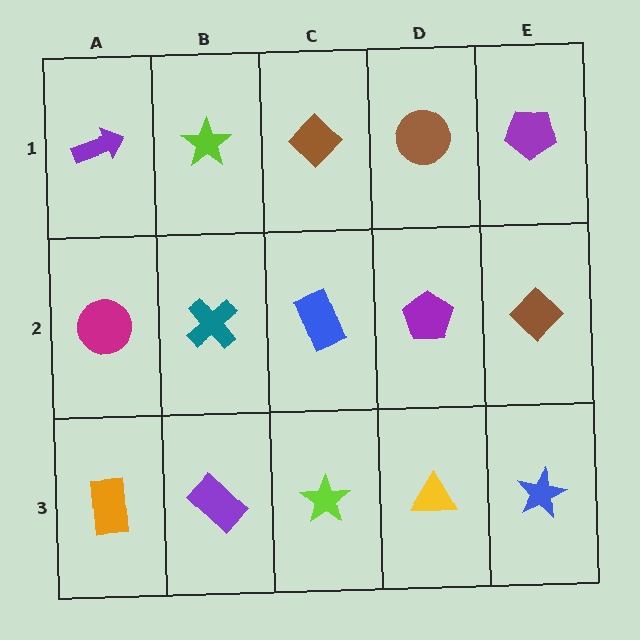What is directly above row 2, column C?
A brown diamond.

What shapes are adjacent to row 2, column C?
A brown diamond (row 1, column C), a lime star (row 3, column C), a teal cross (row 2, column B), a purple pentagon (row 2, column D).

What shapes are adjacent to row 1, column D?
A purple pentagon (row 2, column D), a brown diamond (row 1, column C), a purple pentagon (row 1, column E).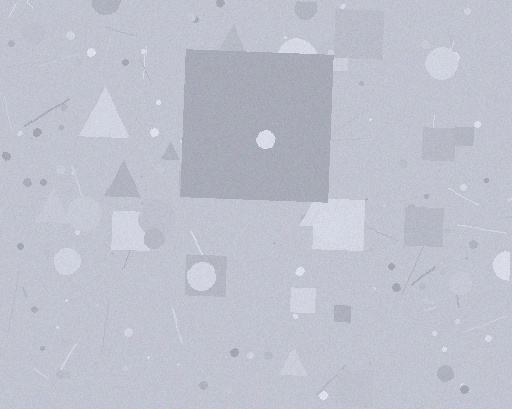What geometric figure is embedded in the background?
A square is embedded in the background.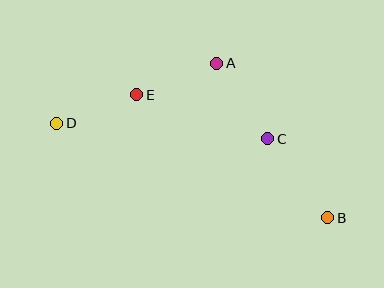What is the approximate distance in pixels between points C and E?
The distance between C and E is approximately 138 pixels.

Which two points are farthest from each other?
Points B and D are farthest from each other.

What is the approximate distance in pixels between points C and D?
The distance between C and D is approximately 211 pixels.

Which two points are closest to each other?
Points D and E are closest to each other.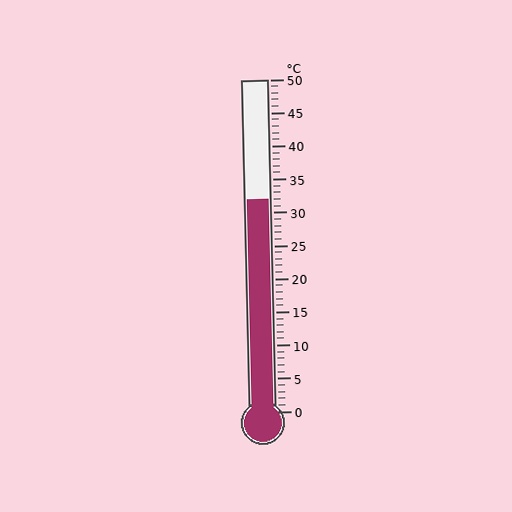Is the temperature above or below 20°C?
The temperature is above 20°C.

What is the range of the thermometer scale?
The thermometer scale ranges from 0°C to 50°C.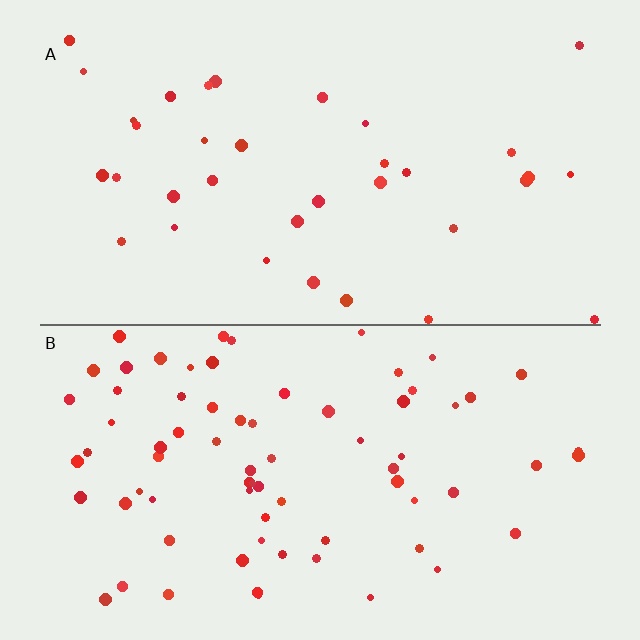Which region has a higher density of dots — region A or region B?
B (the bottom).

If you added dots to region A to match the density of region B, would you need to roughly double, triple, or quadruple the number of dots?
Approximately double.